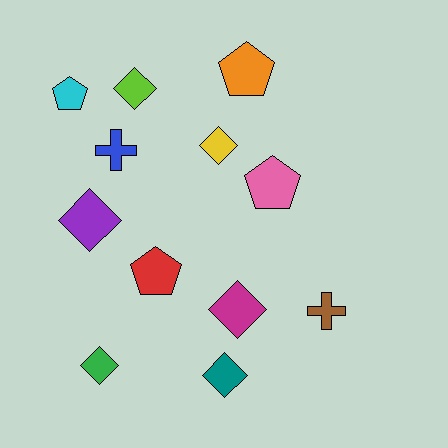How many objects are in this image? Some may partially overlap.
There are 12 objects.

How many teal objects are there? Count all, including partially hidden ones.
There is 1 teal object.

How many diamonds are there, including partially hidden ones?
There are 6 diamonds.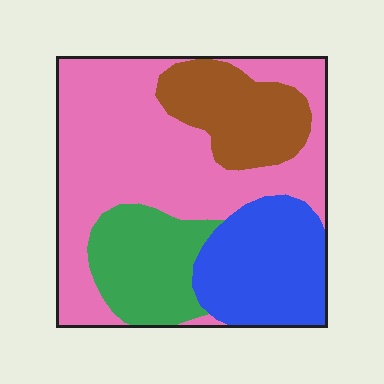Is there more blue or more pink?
Pink.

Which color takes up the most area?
Pink, at roughly 50%.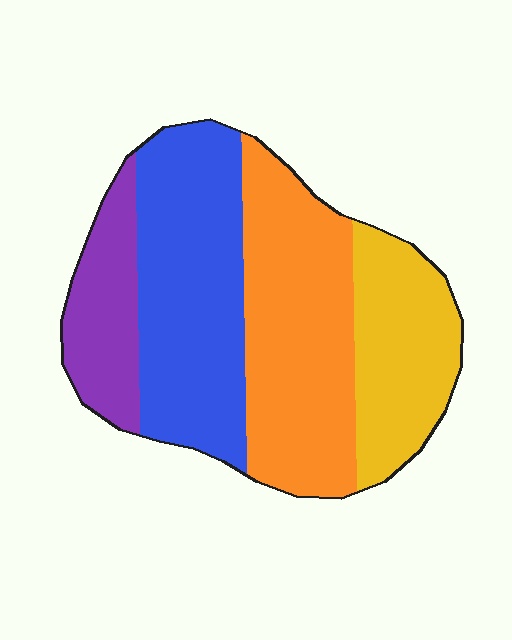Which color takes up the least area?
Purple, at roughly 15%.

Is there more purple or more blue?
Blue.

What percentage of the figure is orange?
Orange covers 33% of the figure.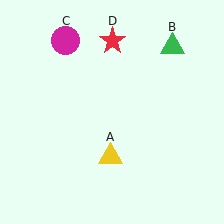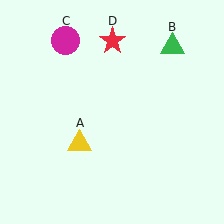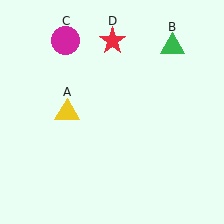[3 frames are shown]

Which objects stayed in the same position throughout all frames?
Green triangle (object B) and magenta circle (object C) and red star (object D) remained stationary.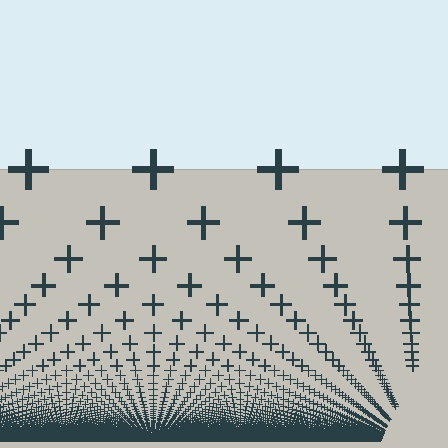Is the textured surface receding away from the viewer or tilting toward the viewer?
The surface appears to tilt toward the viewer. Texture elements get larger and sparser toward the top.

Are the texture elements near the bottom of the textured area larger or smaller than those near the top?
Smaller. The gradient is inverted — elements near the bottom are smaller and denser.